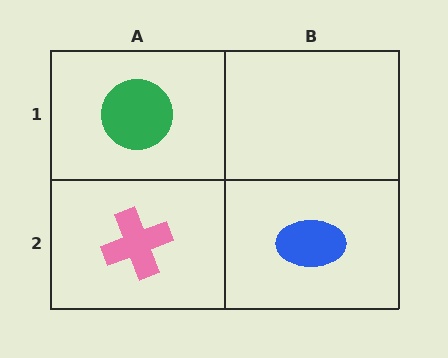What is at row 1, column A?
A green circle.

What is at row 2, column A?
A pink cross.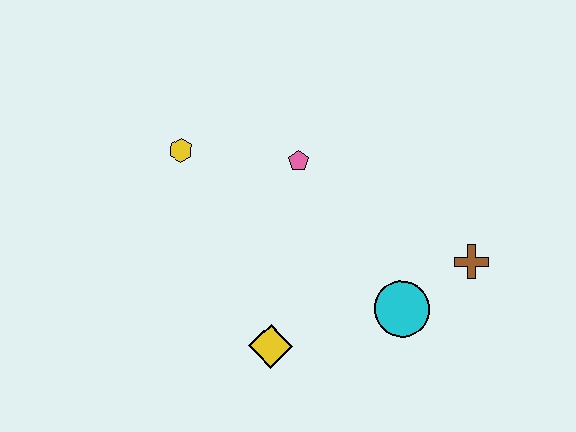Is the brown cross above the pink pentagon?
No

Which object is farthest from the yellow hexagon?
The brown cross is farthest from the yellow hexagon.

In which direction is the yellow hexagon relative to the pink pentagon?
The yellow hexagon is to the left of the pink pentagon.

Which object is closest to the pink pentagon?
The yellow hexagon is closest to the pink pentagon.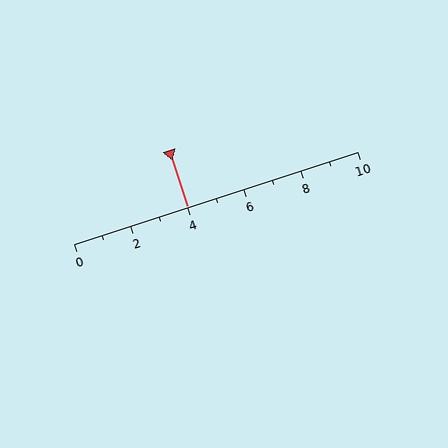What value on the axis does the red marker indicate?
The marker indicates approximately 4.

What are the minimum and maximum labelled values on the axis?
The axis runs from 0 to 10.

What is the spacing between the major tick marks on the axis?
The major ticks are spaced 2 apart.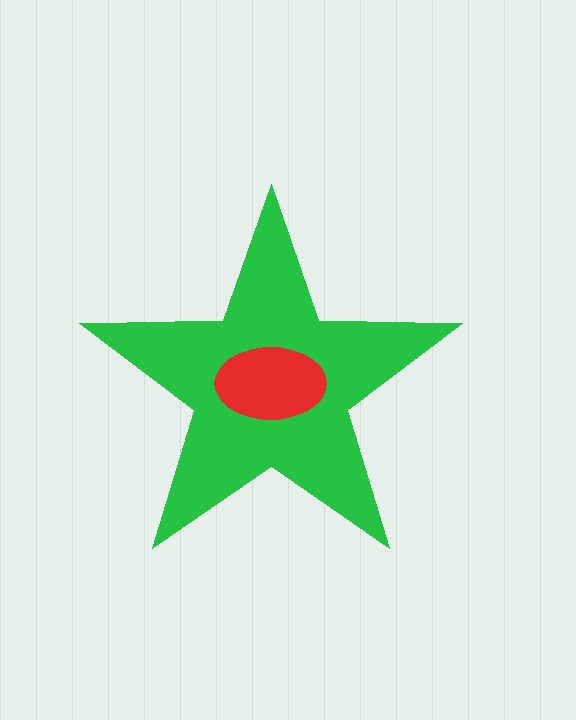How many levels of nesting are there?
2.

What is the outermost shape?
The green star.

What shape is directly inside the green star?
The red ellipse.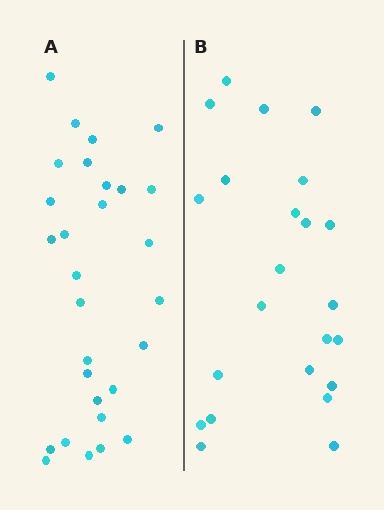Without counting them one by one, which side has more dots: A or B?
Region A (the left region) has more dots.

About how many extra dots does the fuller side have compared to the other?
Region A has about 6 more dots than region B.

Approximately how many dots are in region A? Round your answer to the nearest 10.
About 30 dots. (The exact count is 29, which rounds to 30.)